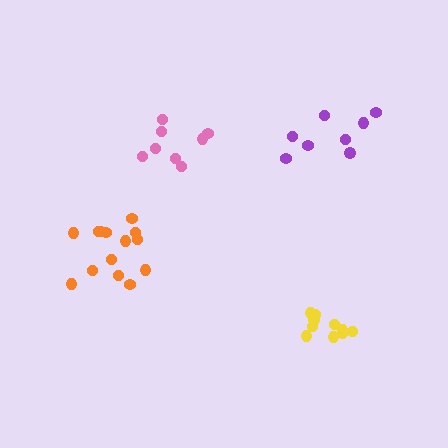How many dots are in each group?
Group 1: 8 dots, Group 2: 8 dots, Group 3: 10 dots, Group 4: 14 dots (40 total).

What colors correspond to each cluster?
The clusters are colored: pink, purple, yellow, orange.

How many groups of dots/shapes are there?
There are 4 groups.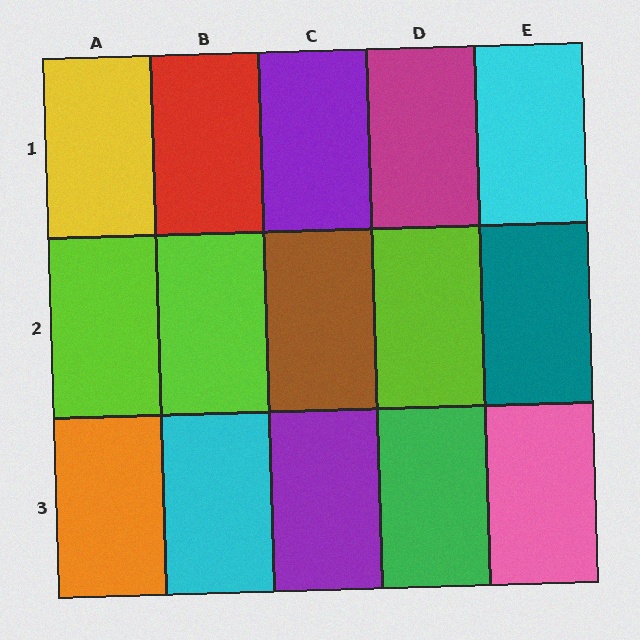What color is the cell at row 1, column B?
Red.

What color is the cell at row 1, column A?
Yellow.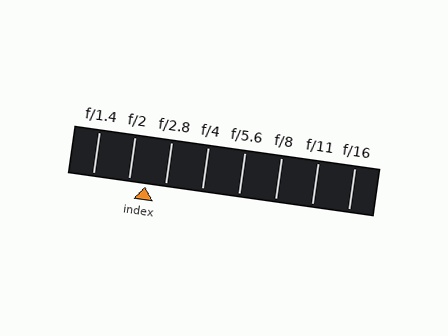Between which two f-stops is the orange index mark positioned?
The index mark is between f/2 and f/2.8.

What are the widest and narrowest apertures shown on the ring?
The widest aperture shown is f/1.4 and the narrowest is f/16.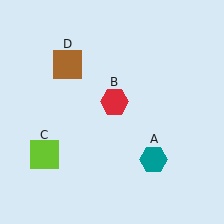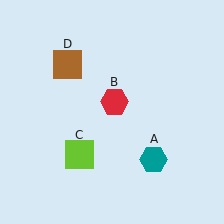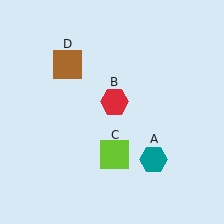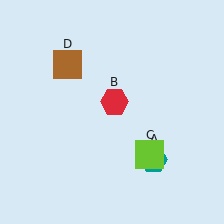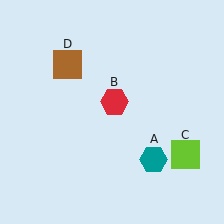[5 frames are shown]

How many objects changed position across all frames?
1 object changed position: lime square (object C).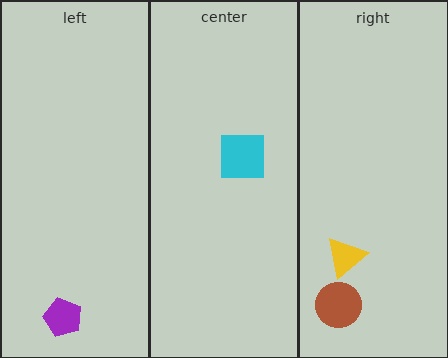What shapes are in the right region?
The yellow triangle, the brown circle.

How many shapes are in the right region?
2.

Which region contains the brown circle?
The right region.